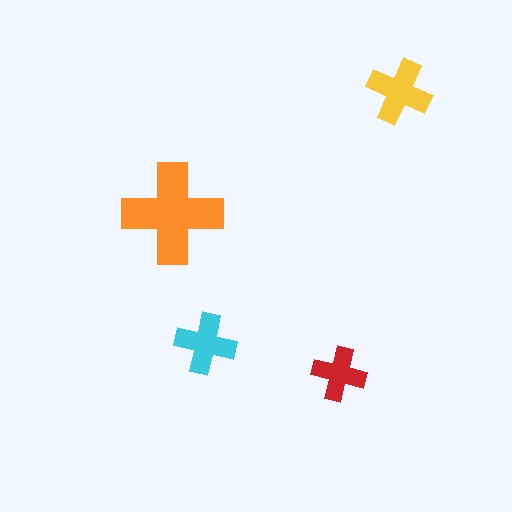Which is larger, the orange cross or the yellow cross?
The orange one.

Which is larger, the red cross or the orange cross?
The orange one.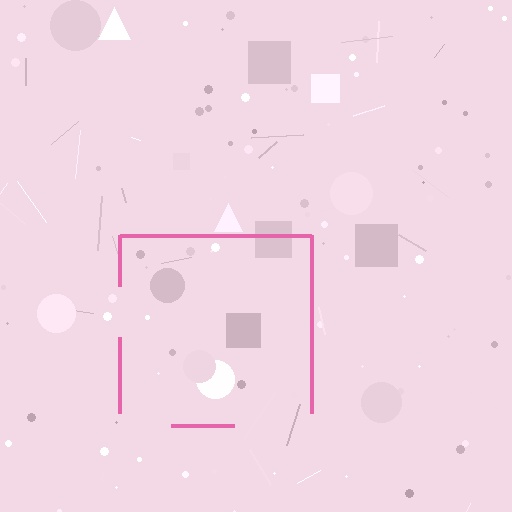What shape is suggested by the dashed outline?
The dashed outline suggests a square.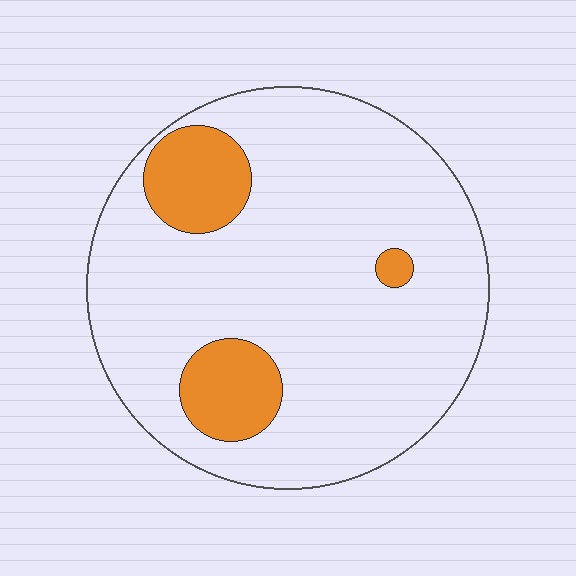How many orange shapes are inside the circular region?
3.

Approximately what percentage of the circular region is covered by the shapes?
Approximately 15%.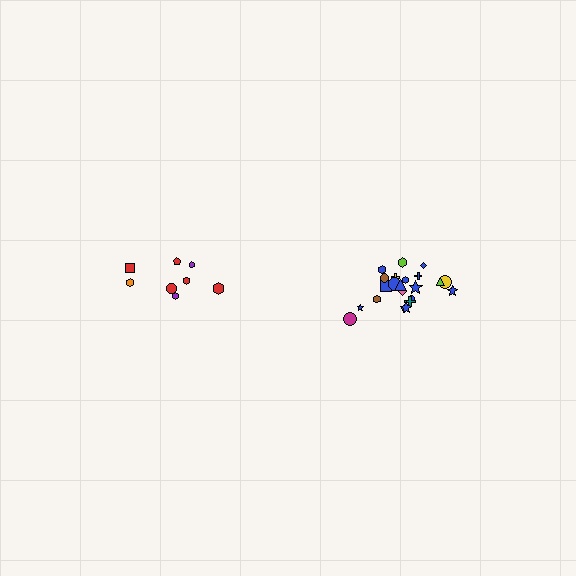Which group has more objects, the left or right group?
The right group.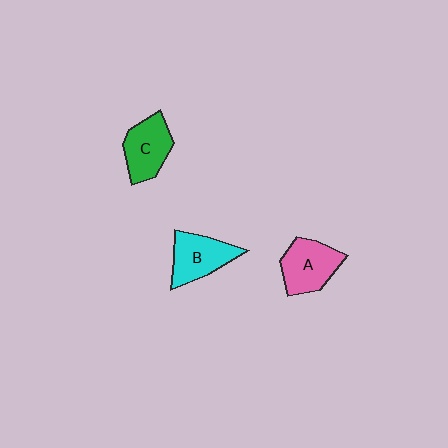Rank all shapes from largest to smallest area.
From largest to smallest: A (pink), B (cyan), C (green).